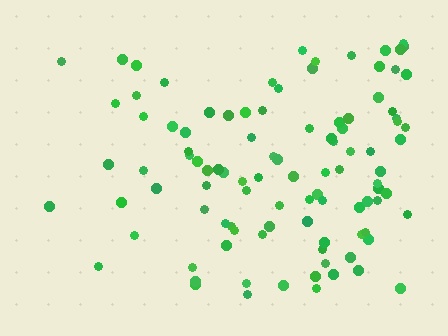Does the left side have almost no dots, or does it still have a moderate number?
Still a moderate number, just noticeably fewer than the right.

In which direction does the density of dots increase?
From left to right, with the right side densest.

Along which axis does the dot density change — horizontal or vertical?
Horizontal.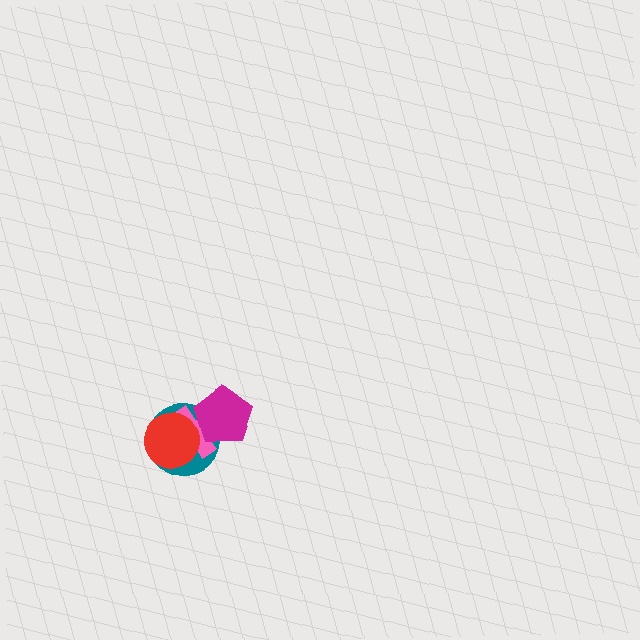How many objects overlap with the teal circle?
3 objects overlap with the teal circle.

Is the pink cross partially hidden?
Yes, it is partially covered by another shape.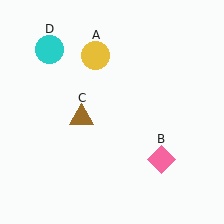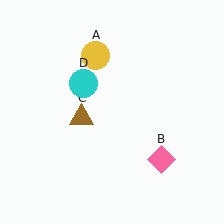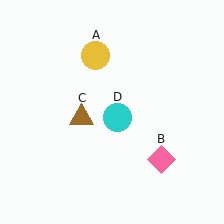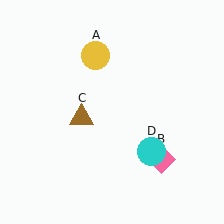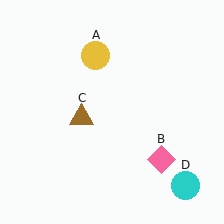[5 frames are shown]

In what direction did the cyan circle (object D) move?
The cyan circle (object D) moved down and to the right.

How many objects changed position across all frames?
1 object changed position: cyan circle (object D).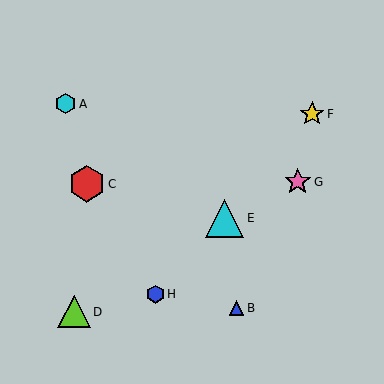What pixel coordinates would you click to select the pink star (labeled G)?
Click at (298, 182) to select the pink star G.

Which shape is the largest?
The cyan triangle (labeled E) is the largest.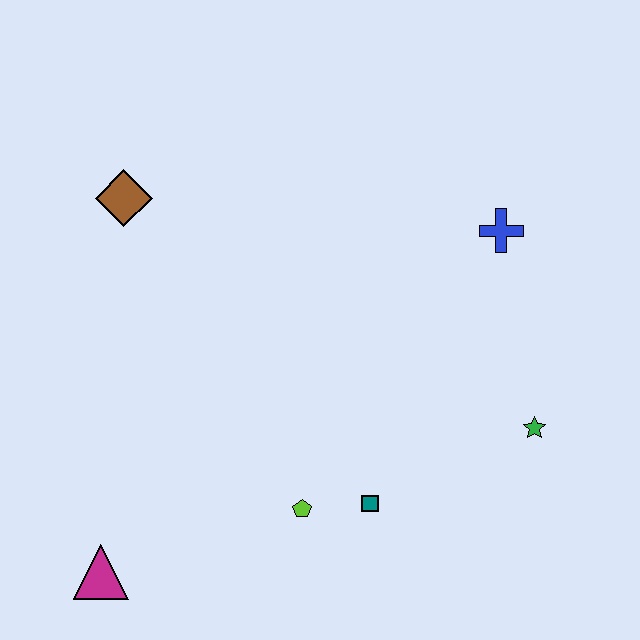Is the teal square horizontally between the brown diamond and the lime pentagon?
No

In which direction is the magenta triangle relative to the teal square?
The magenta triangle is to the left of the teal square.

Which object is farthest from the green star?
The brown diamond is farthest from the green star.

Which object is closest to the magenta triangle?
The lime pentagon is closest to the magenta triangle.